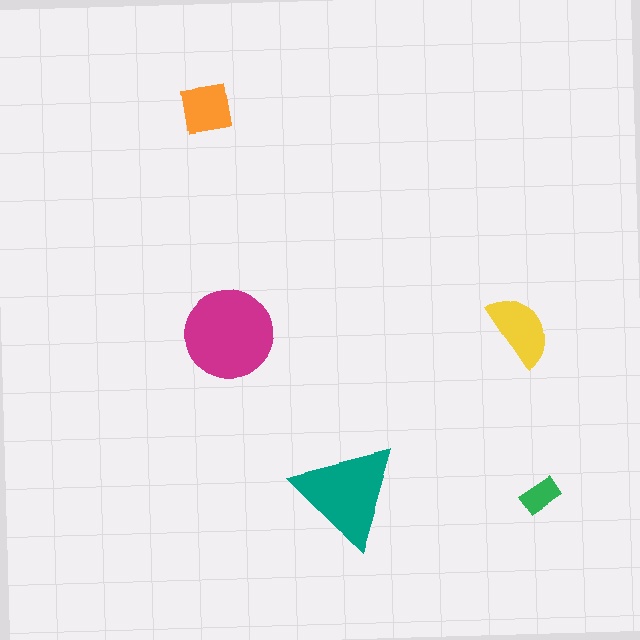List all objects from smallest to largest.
The green rectangle, the orange square, the yellow semicircle, the teal triangle, the magenta circle.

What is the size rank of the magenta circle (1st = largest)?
1st.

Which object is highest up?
The orange square is topmost.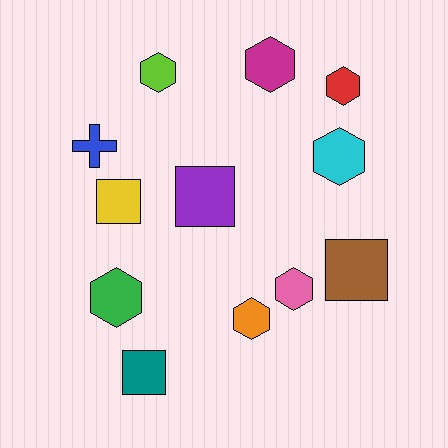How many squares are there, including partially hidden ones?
There are 4 squares.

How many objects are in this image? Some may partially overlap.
There are 12 objects.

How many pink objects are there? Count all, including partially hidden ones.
There is 1 pink object.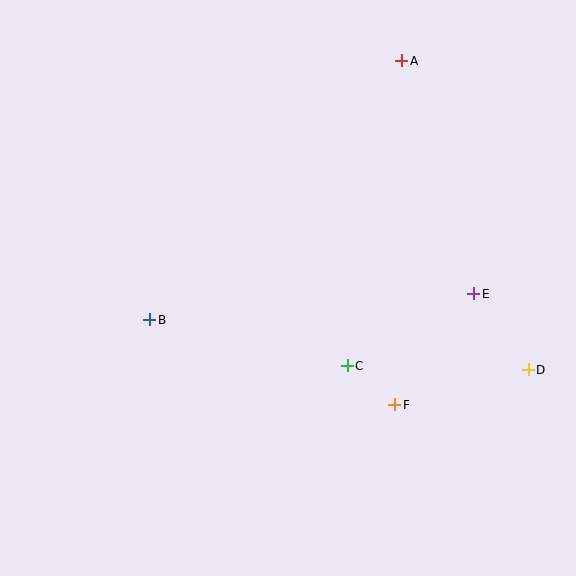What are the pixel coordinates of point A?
Point A is at (402, 61).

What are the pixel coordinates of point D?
Point D is at (528, 370).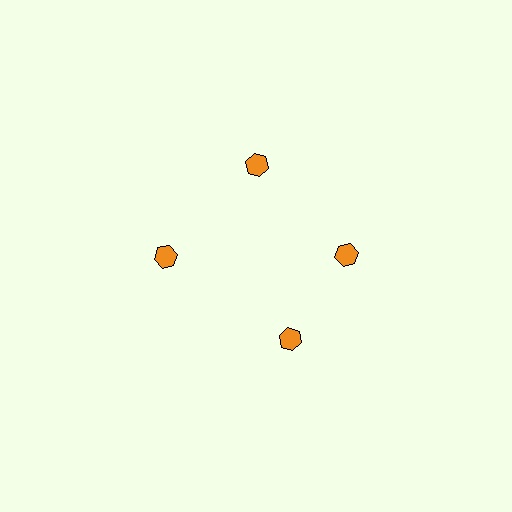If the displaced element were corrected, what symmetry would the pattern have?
It would have 4-fold rotational symmetry — the pattern would map onto itself every 90 degrees.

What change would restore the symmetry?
The symmetry would be restored by rotating it back into even spacing with its neighbors so that all 4 hexagons sit at equal angles and equal distance from the center.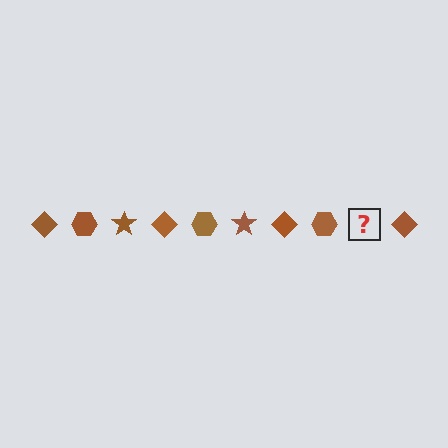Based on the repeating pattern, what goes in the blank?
The blank should be a brown star.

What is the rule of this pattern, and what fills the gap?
The rule is that the pattern cycles through diamond, hexagon, star shapes in brown. The gap should be filled with a brown star.